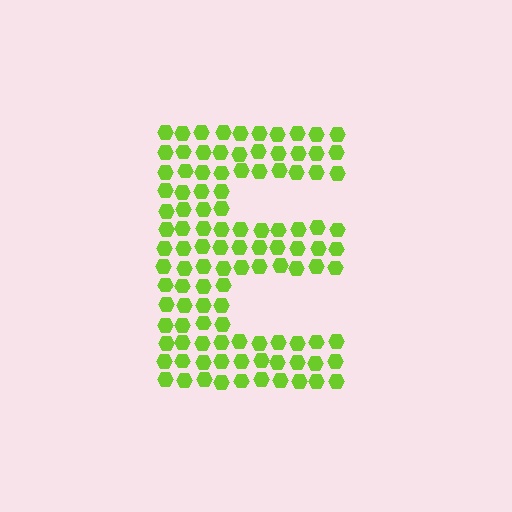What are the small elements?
The small elements are hexagons.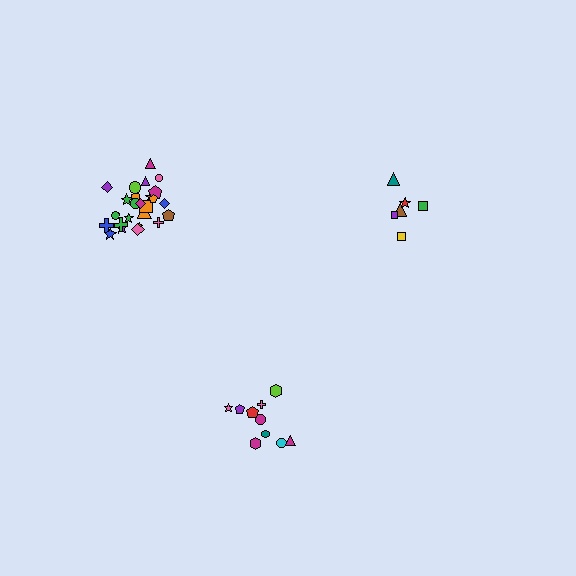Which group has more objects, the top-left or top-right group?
The top-left group.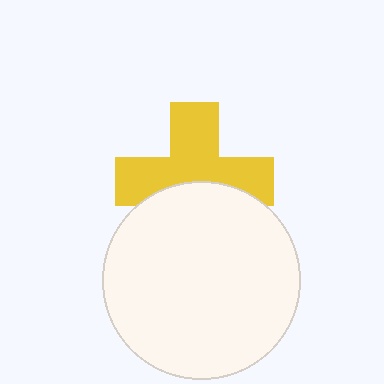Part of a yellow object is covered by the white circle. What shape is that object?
It is a cross.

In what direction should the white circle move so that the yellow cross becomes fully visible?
The white circle should move down. That is the shortest direction to clear the overlap and leave the yellow cross fully visible.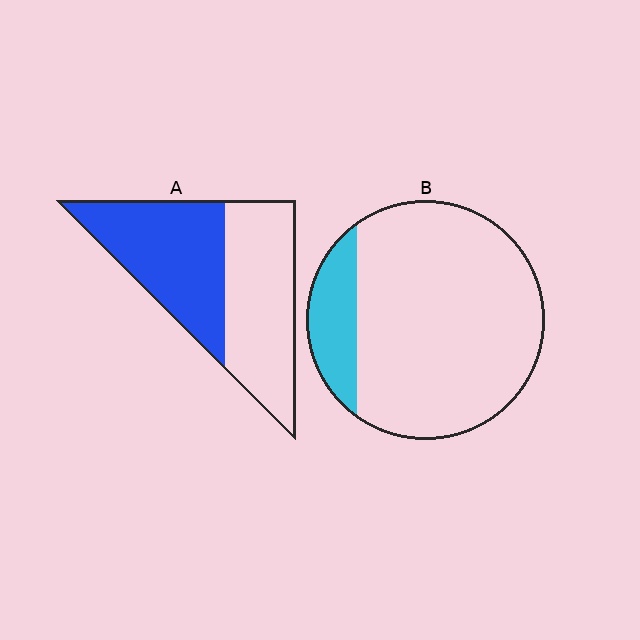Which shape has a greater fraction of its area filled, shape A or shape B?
Shape A.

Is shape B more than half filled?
No.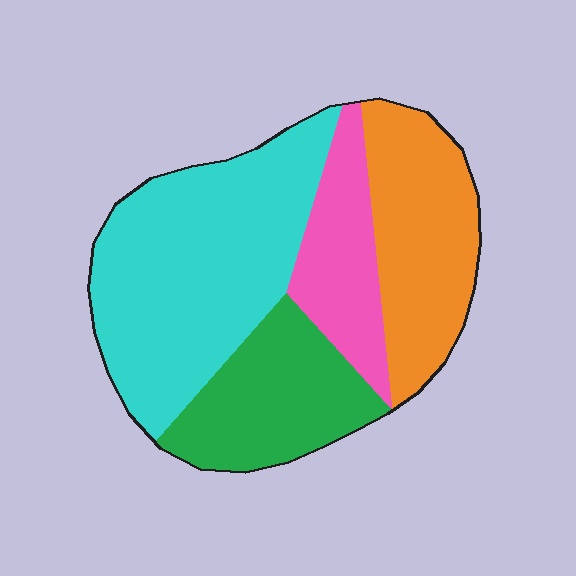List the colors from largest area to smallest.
From largest to smallest: cyan, orange, green, pink.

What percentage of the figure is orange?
Orange covers around 25% of the figure.